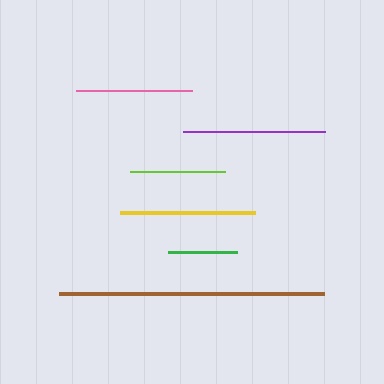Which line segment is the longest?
The brown line is the longest at approximately 265 pixels.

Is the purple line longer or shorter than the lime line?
The purple line is longer than the lime line.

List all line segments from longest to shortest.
From longest to shortest: brown, purple, yellow, pink, lime, green.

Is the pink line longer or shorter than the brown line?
The brown line is longer than the pink line.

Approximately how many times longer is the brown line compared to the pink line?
The brown line is approximately 2.3 times the length of the pink line.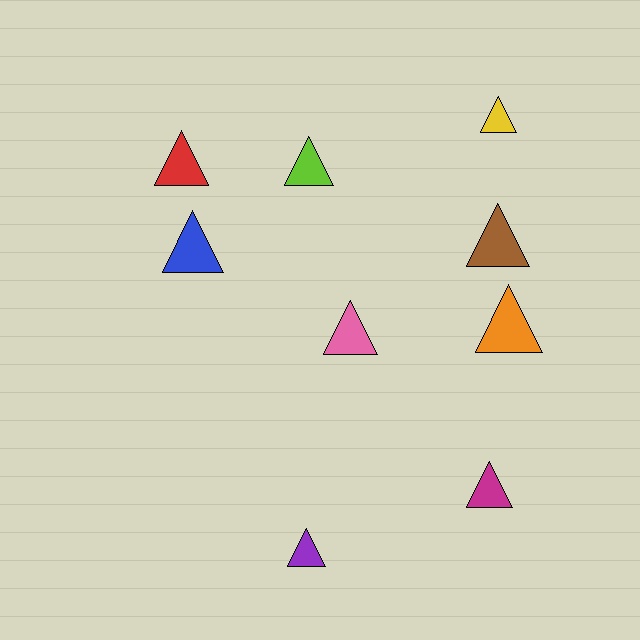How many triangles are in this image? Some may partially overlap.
There are 9 triangles.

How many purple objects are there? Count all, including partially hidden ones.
There is 1 purple object.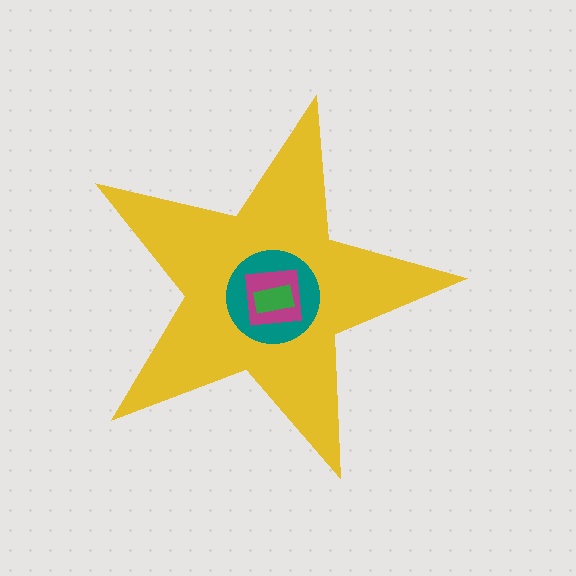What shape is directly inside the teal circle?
The magenta square.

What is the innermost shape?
The green rectangle.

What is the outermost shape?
The yellow star.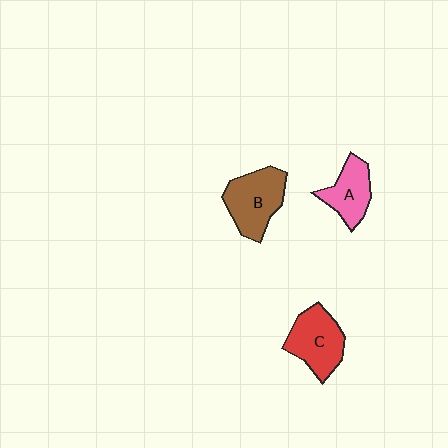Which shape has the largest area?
Shape B (brown).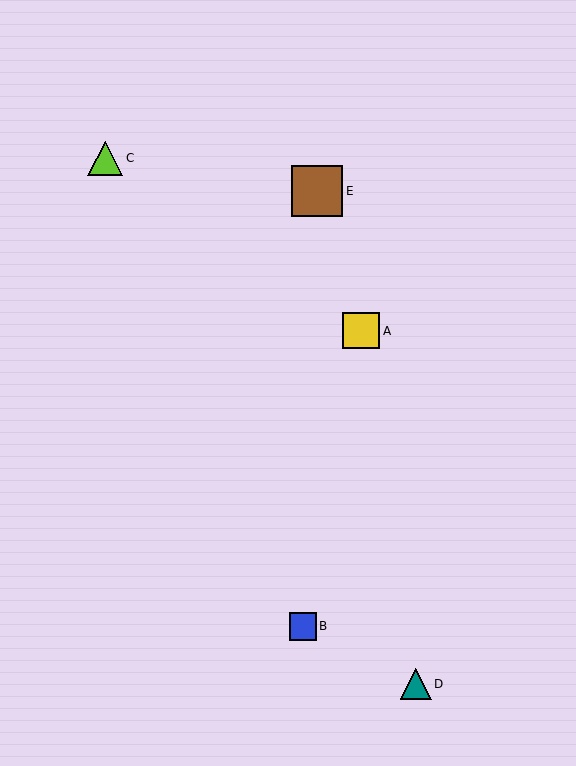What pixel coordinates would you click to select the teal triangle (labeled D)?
Click at (416, 684) to select the teal triangle D.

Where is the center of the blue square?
The center of the blue square is at (303, 626).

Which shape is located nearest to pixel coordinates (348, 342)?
The yellow square (labeled A) at (361, 331) is nearest to that location.